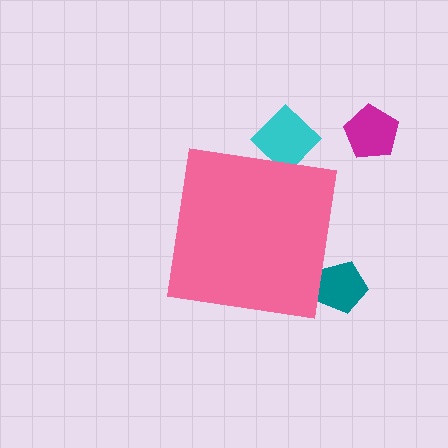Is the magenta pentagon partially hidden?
No, the magenta pentagon is fully visible.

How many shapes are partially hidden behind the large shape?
2 shapes are partially hidden.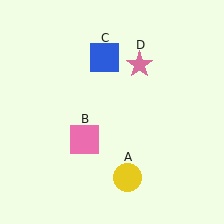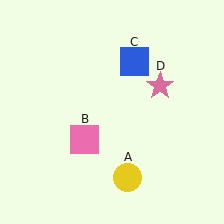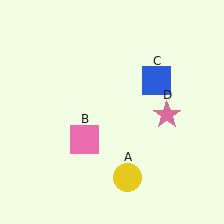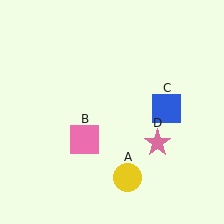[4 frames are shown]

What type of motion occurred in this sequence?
The blue square (object C), pink star (object D) rotated clockwise around the center of the scene.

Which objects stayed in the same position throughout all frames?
Yellow circle (object A) and pink square (object B) remained stationary.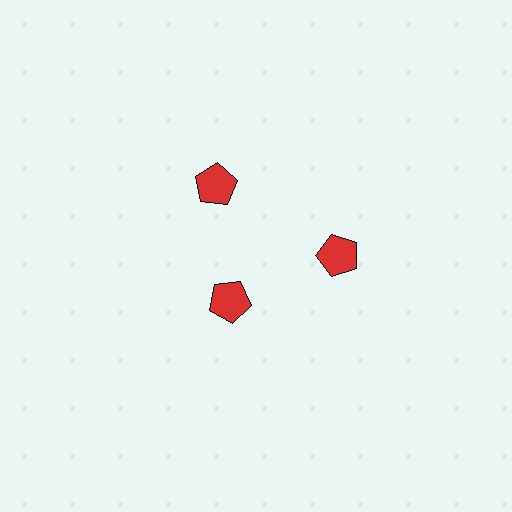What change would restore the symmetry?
The symmetry would be restored by moving it outward, back onto the ring so that all 3 pentagons sit at equal angles and equal distance from the center.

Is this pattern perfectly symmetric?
No. The 3 red pentagons are arranged in a ring, but one element near the 7 o'clock position is pulled inward toward the center, breaking the 3-fold rotational symmetry.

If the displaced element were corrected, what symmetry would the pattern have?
It would have 3-fold rotational symmetry — the pattern would map onto itself every 120 degrees.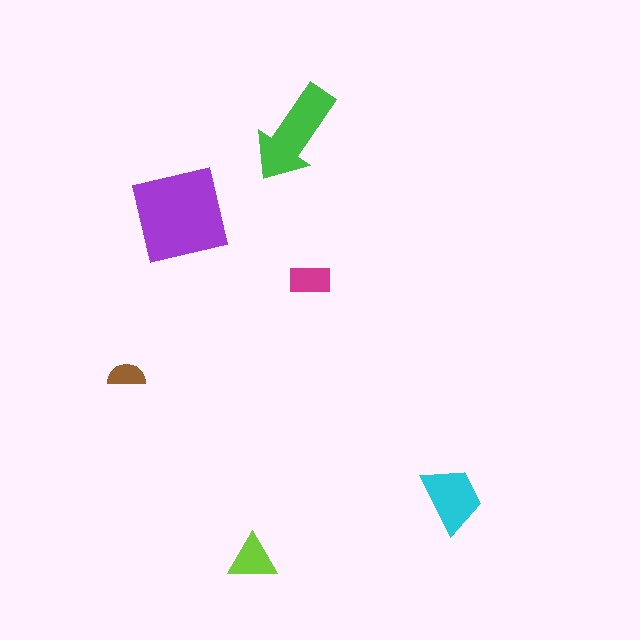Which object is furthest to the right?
The cyan trapezoid is rightmost.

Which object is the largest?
The purple square.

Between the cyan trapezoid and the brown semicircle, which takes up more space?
The cyan trapezoid.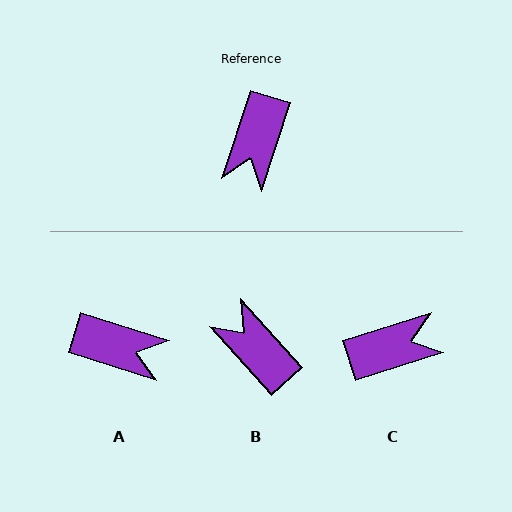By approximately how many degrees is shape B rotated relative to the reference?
Approximately 120 degrees clockwise.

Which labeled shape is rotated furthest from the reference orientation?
C, about 125 degrees away.